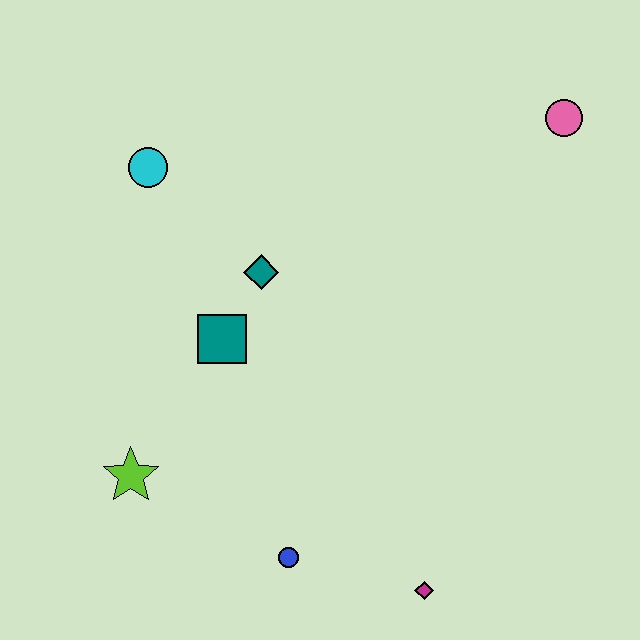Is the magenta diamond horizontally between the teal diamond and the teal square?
No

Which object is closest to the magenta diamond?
The blue circle is closest to the magenta diamond.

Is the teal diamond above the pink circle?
No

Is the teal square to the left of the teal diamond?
Yes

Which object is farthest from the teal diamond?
The magenta diamond is farthest from the teal diamond.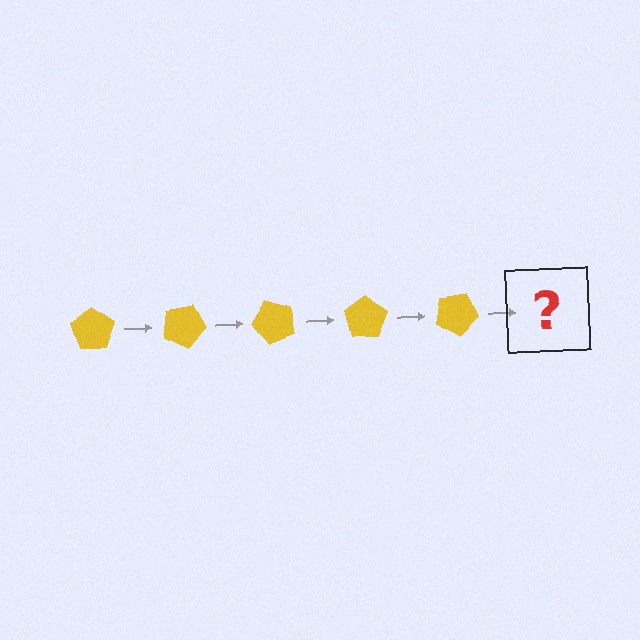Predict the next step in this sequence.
The next step is a yellow pentagon rotated 125 degrees.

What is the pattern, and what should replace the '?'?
The pattern is that the pentagon rotates 25 degrees each step. The '?' should be a yellow pentagon rotated 125 degrees.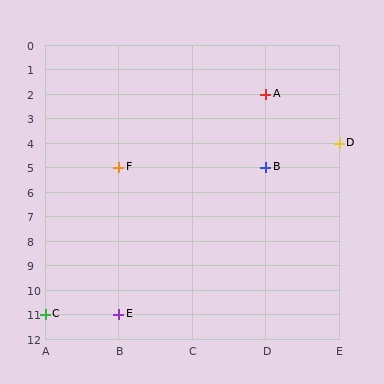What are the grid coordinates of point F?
Point F is at grid coordinates (B, 5).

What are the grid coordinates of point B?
Point B is at grid coordinates (D, 5).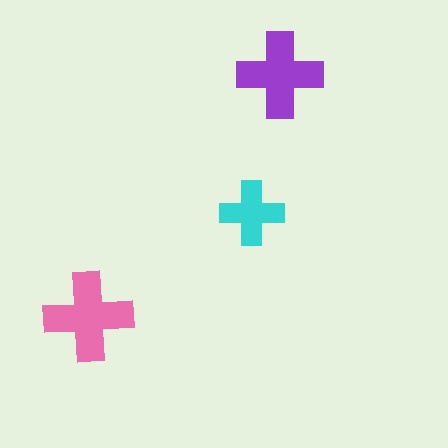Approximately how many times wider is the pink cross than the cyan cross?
About 1.5 times wider.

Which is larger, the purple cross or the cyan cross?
The purple one.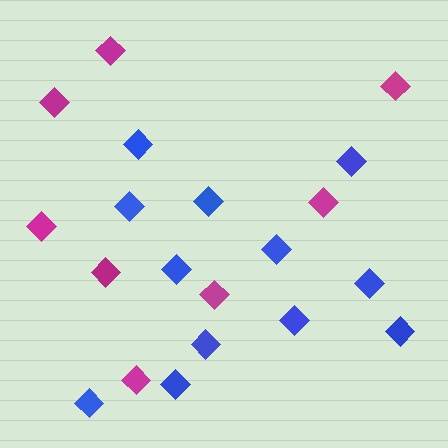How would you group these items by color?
There are 2 groups: one group of blue diamonds (12) and one group of magenta diamonds (8).